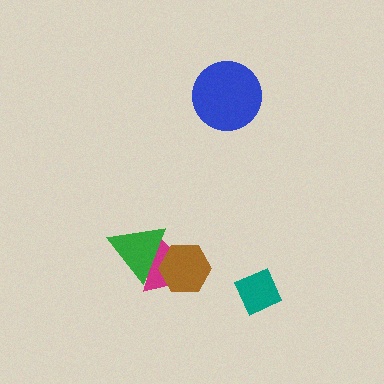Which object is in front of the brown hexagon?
The green triangle is in front of the brown hexagon.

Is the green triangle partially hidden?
No, no other shape covers it.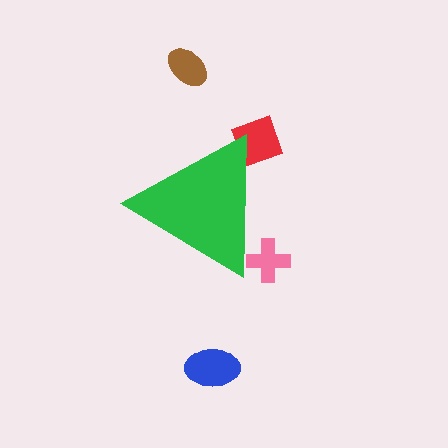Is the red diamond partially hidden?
Yes, the red diamond is partially hidden behind the green triangle.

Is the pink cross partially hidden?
Yes, the pink cross is partially hidden behind the green triangle.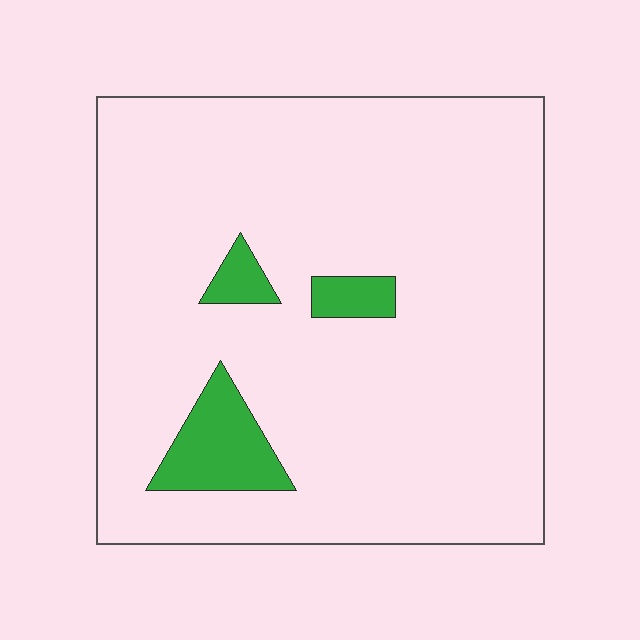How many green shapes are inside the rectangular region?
3.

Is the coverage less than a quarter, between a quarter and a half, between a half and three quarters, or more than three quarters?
Less than a quarter.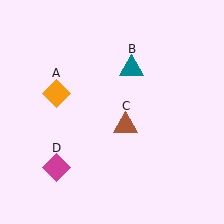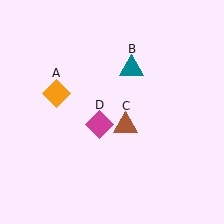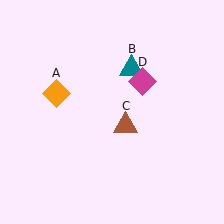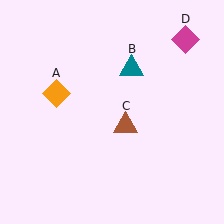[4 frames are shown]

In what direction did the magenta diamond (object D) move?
The magenta diamond (object D) moved up and to the right.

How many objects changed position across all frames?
1 object changed position: magenta diamond (object D).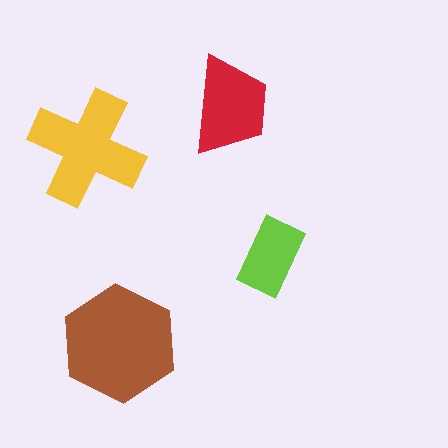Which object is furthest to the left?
The yellow cross is leftmost.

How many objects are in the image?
There are 4 objects in the image.